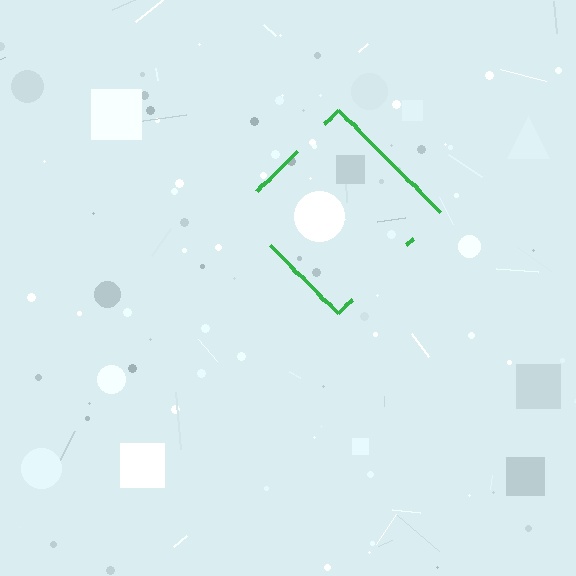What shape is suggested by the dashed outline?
The dashed outline suggests a diamond.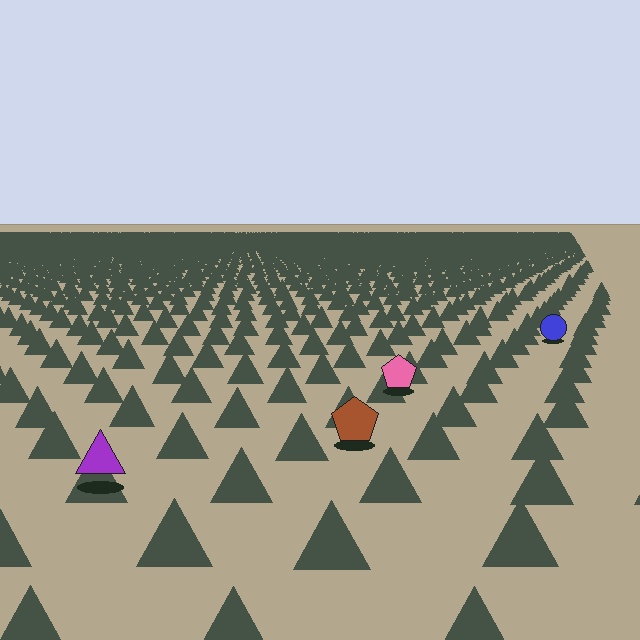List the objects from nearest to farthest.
From nearest to farthest: the purple triangle, the brown pentagon, the pink pentagon, the blue circle.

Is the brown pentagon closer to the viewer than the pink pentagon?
Yes. The brown pentagon is closer — you can tell from the texture gradient: the ground texture is coarser near it.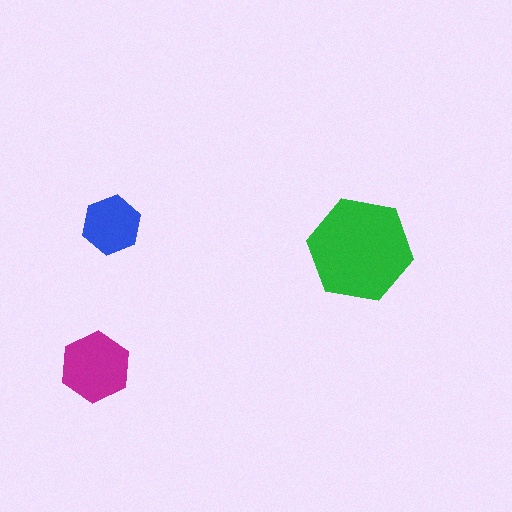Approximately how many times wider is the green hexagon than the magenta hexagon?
About 1.5 times wider.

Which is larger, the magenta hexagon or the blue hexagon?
The magenta one.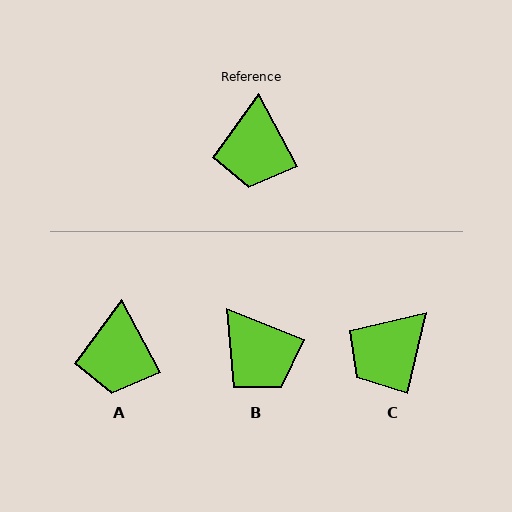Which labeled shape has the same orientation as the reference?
A.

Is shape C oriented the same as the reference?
No, it is off by about 41 degrees.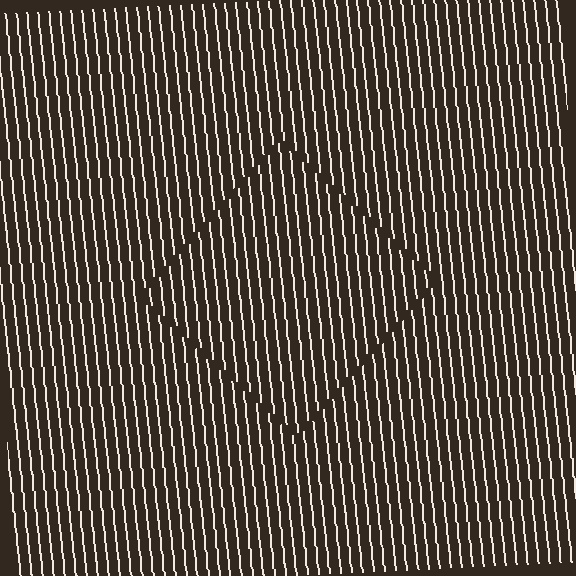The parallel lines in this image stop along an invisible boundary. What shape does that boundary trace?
An illusory square. The interior of the shape contains the same grating, shifted by half a period — the contour is defined by the phase discontinuity where line-ends from the inner and outer gratings abut.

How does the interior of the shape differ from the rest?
The interior of the shape contains the same grating, shifted by half a period — the contour is defined by the phase discontinuity where line-ends from the inner and outer gratings abut.